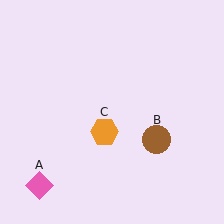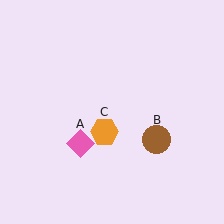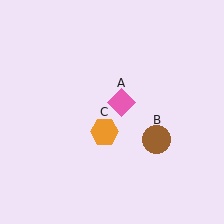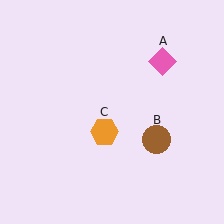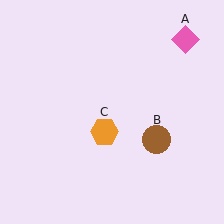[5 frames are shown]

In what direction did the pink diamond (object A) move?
The pink diamond (object A) moved up and to the right.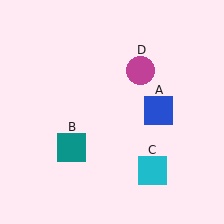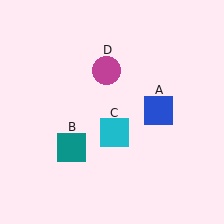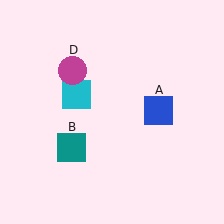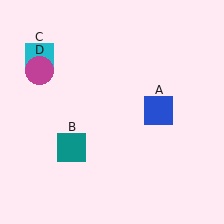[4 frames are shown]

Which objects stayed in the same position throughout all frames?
Blue square (object A) and teal square (object B) remained stationary.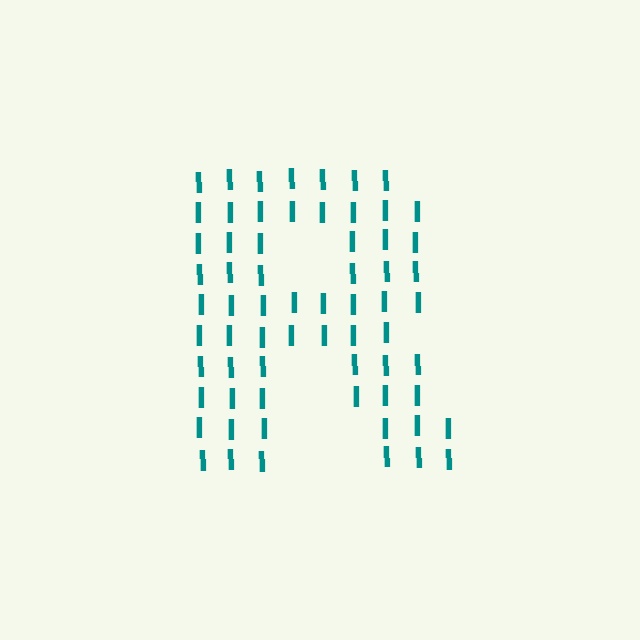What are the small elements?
The small elements are letter I's.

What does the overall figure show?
The overall figure shows the letter R.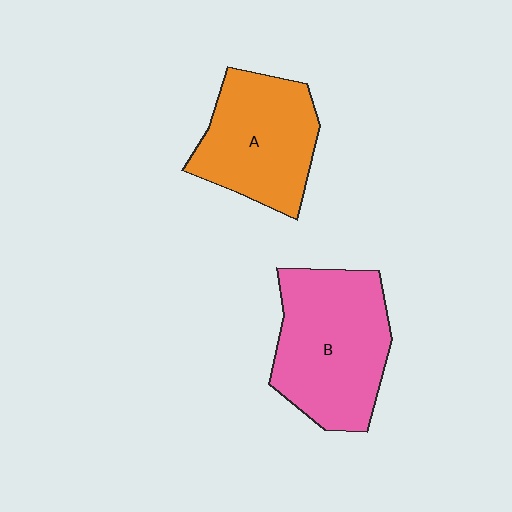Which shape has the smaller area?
Shape A (orange).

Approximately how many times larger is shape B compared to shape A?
Approximately 1.2 times.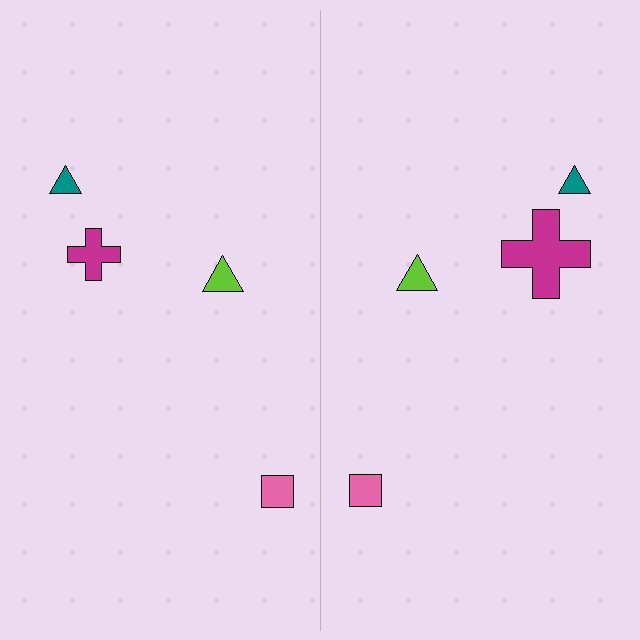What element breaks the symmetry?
The magenta cross on the right side has a different size than its mirror counterpart.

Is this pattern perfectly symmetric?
No, the pattern is not perfectly symmetric. The magenta cross on the right side has a different size than its mirror counterpart.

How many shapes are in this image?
There are 8 shapes in this image.